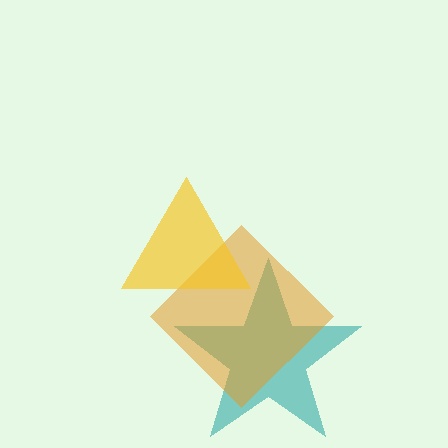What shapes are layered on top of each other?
The layered shapes are: a teal star, an orange diamond, a yellow triangle.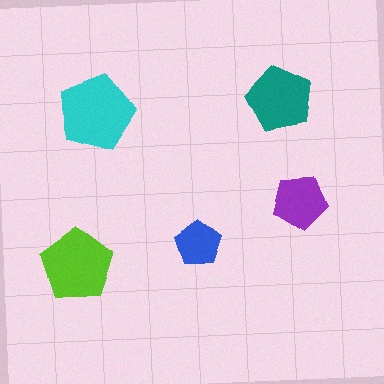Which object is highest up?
The teal pentagon is topmost.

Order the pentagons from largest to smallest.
the cyan one, the lime one, the teal one, the purple one, the blue one.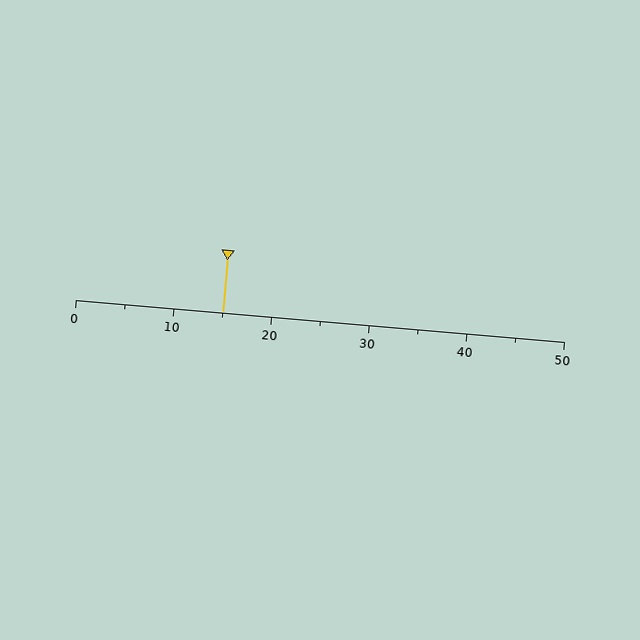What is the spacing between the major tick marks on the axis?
The major ticks are spaced 10 apart.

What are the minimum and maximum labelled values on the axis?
The axis runs from 0 to 50.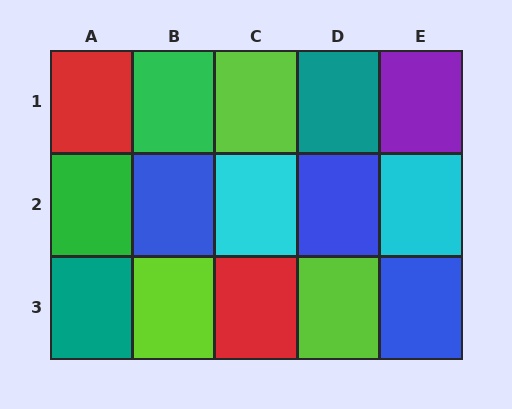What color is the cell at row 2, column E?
Cyan.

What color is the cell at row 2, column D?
Blue.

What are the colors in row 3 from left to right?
Teal, lime, red, lime, blue.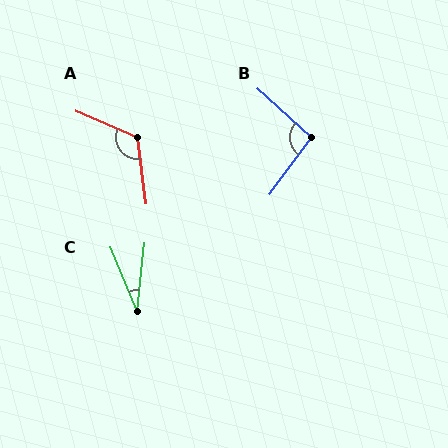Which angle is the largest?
A, at approximately 120 degrees.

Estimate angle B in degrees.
Approximately 96 degrees.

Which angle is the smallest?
C, at approximately 29 degrees.